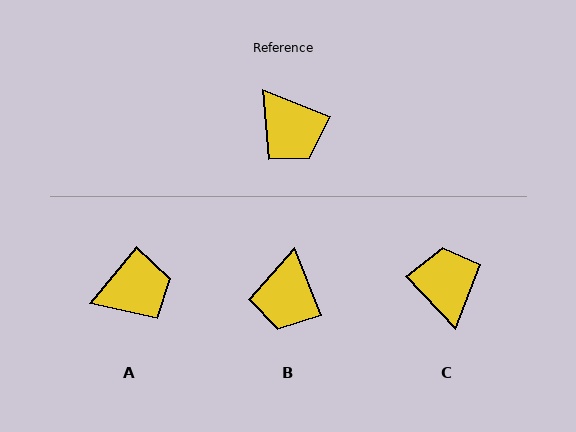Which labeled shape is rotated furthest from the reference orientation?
C, about 155 degrees away.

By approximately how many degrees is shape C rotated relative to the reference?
Approximately 155 degrees counter-clockwise.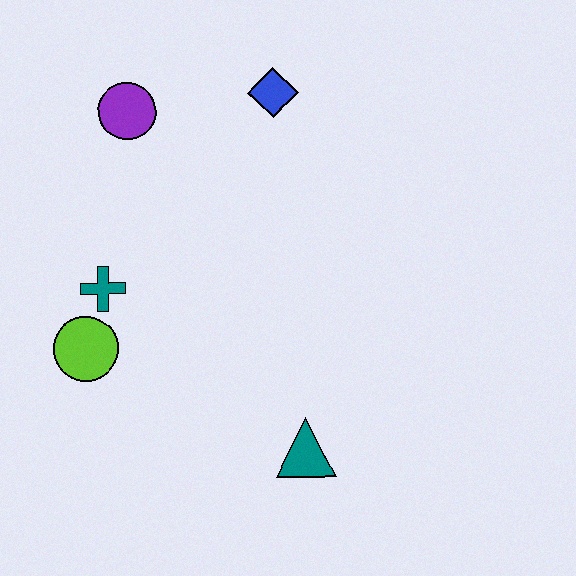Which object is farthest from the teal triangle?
The purple circle is farthest from the teal triangle.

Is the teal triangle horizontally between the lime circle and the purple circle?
No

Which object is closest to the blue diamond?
The purple circle is closest to the blue diamond.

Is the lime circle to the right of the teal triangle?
No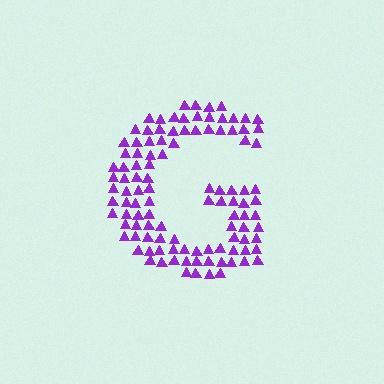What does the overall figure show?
The overall figure shows the letter G.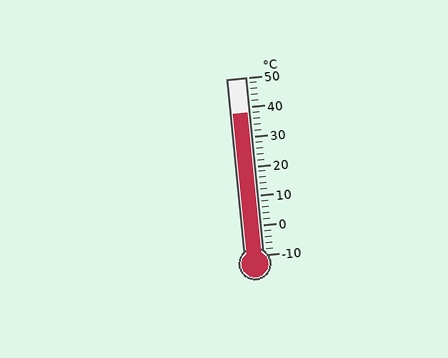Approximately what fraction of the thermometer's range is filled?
The thermometer is filled to approximately 80% of its range.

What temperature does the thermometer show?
The thermometer shows approximately 38°C.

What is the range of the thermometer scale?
The thermometer scale ranges from -10°C to 50°C.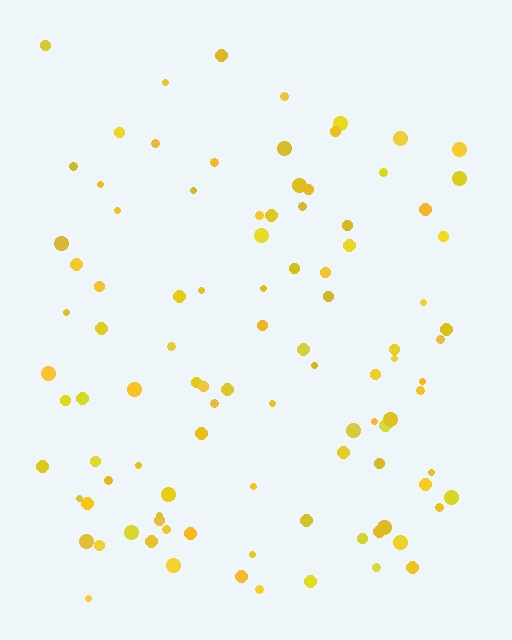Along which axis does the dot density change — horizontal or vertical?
Vertical.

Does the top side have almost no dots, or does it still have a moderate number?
Still a moderate number, just noticeably fewer than the bottom.